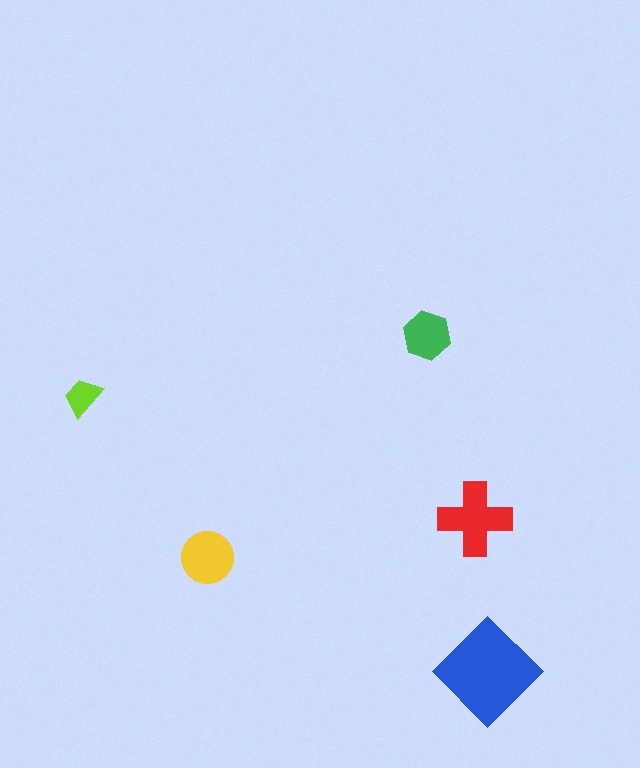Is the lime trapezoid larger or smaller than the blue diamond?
Smaller.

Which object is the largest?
The blue diamond.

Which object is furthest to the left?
The lime trapezoid is leftmost.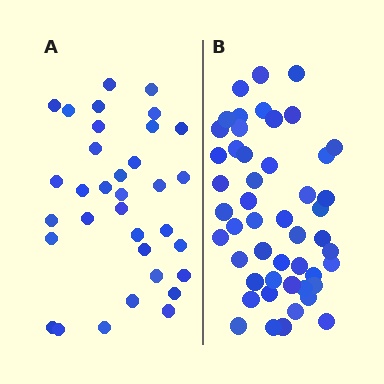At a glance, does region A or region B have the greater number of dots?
Region B (the right region) has more dots.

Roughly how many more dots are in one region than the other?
Region B has approximately 15 more dots than region A.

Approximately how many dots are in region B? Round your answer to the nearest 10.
About 50 dots. (The exact count is 49, which rounds to 50.)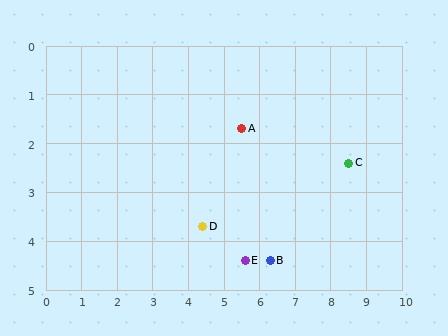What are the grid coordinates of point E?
Point E is at approximately (5.6, 4.4).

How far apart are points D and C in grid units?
Points D and C are about 4.3 grid units apart.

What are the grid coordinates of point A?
Point A is at approximately (5.5, 1.7).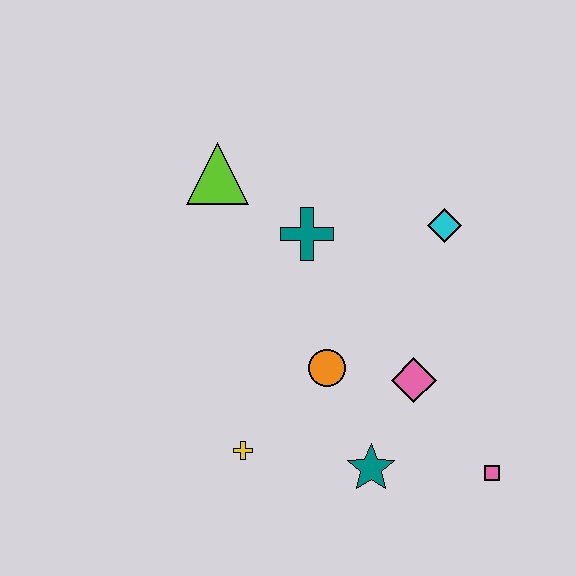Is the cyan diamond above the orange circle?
Yes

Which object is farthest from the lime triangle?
The pink square is farthest from the lime triangle.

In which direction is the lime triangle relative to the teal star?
The lime triangle is above the teal star.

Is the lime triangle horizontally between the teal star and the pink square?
No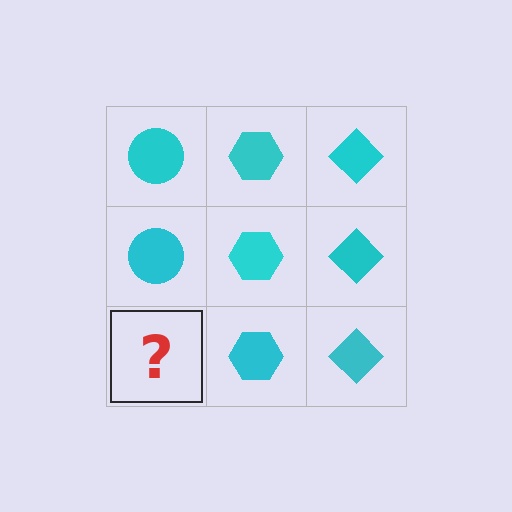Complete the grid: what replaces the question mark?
The question mark should be replaced with a cyan circle.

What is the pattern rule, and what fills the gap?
The rule is that each column has a consistent shape. The gap should be filled with a cyan circle.